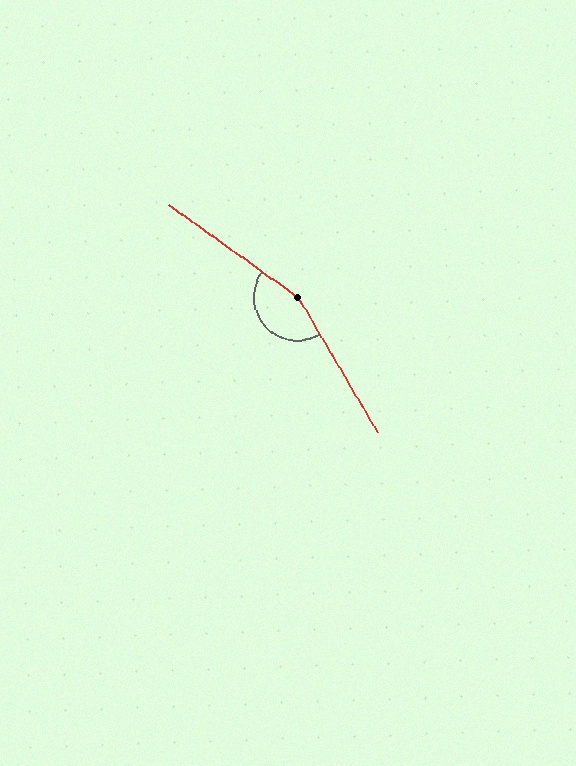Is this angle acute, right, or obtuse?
It is obtuse.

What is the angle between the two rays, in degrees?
Approximately 156 degrees.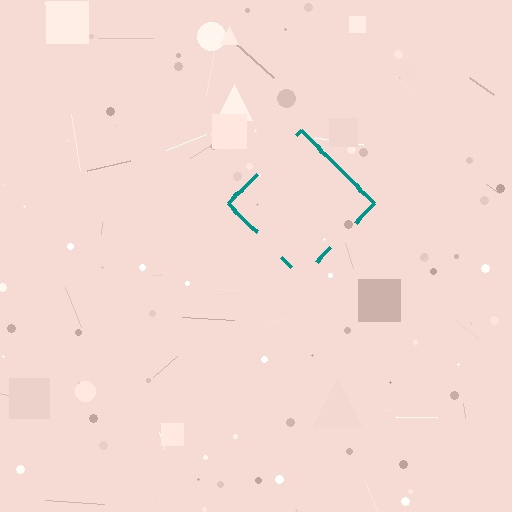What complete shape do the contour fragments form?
The contour fragments form a diamond.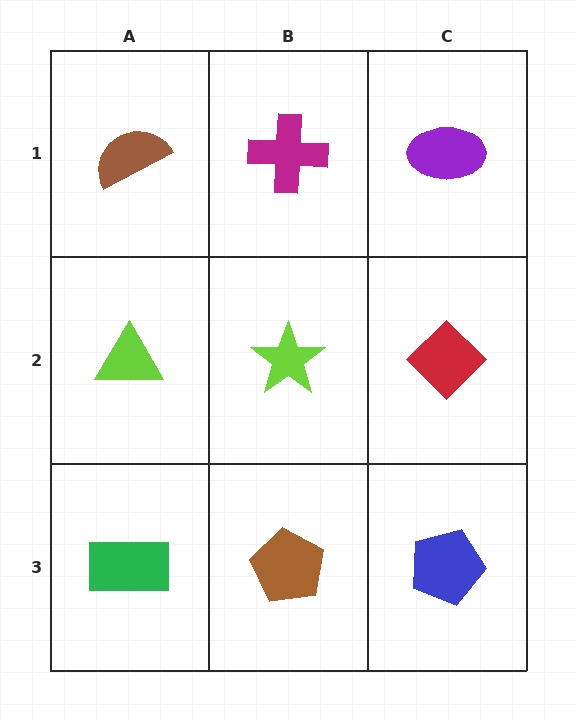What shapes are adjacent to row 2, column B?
A magenta cross (row 1, column B), a brown pentagon (row 3, column B), a lime triangle (row 2, column A), a red diamond (row 2, column C).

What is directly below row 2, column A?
A green rectangle.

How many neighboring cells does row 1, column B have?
3.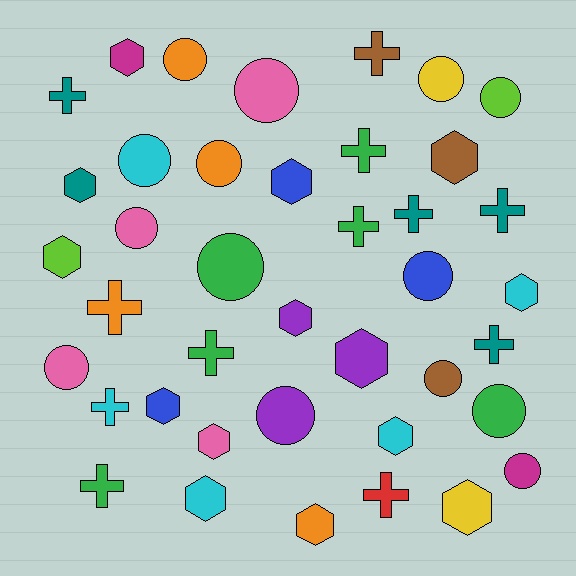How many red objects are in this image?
There is 1 red object.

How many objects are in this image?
There are 40 objects.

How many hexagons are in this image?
There are 14 hexagons.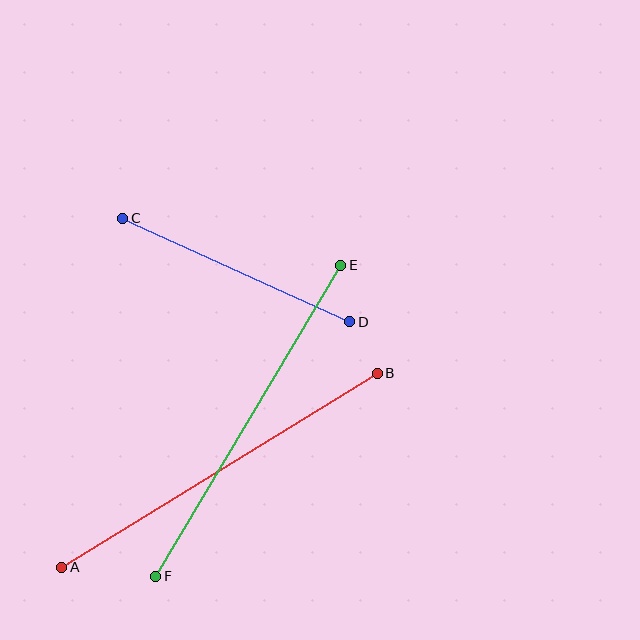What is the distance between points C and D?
The distance is approximately 249 pixels.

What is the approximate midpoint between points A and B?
The midpoint is at approximately (219, 470) pixels.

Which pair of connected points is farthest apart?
Points A and B are farthest apart.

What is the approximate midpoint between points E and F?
The midpoint is at approximately (248, 421) pixels.